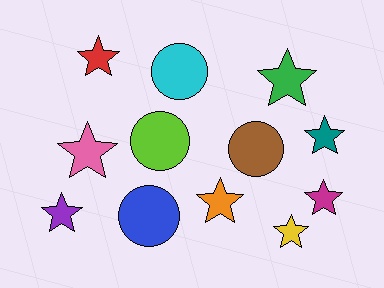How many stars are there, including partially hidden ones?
There are 8 stars.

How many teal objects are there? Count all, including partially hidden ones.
There is 1 teal object.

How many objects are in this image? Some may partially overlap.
There are 12 objects.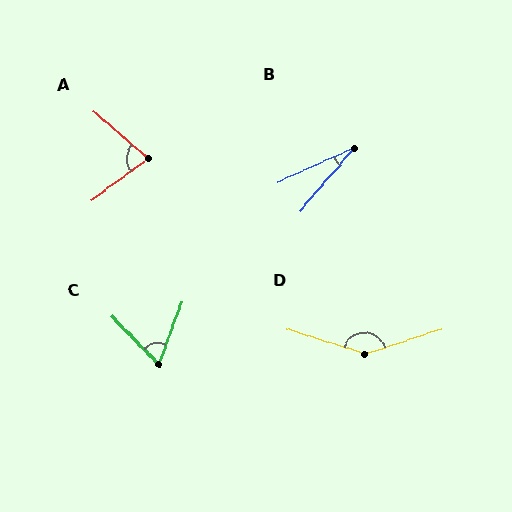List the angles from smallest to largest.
B (25°), C (65°), A (78°), D (144°).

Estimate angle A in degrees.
Approximately 78 degrees.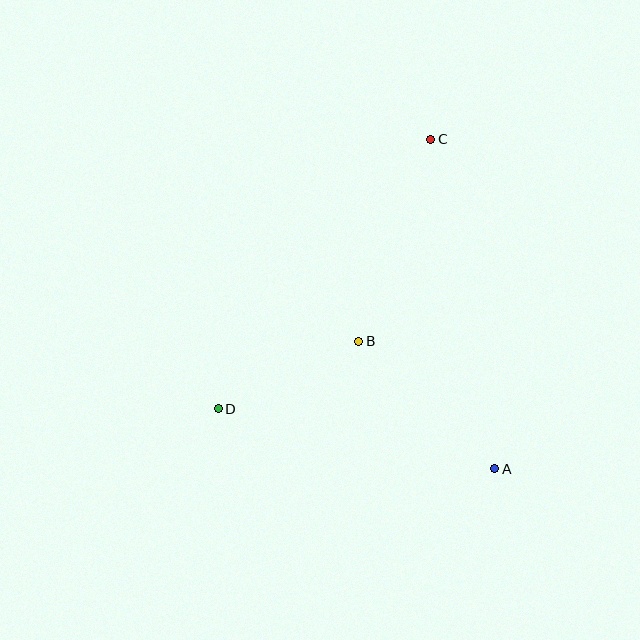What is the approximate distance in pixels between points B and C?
The distance between B and C is approximately 214 pixels.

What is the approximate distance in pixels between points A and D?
The distance between A and D is approximately 283 pixels.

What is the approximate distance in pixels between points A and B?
The distance between A and B is approximately 186 pixels.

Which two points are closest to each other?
Points B and D are closest to each other.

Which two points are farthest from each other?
Points C and D are farthest from each other.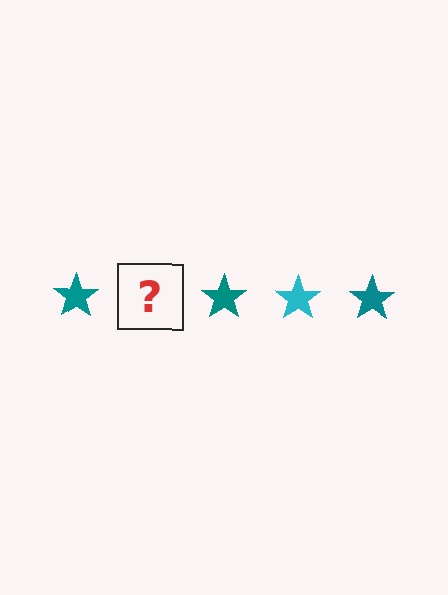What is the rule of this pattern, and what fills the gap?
The rule is that the pattern cycles through teal, cyan stars. The gap should be filled with a cyan star.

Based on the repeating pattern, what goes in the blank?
The blank should be a cyan star.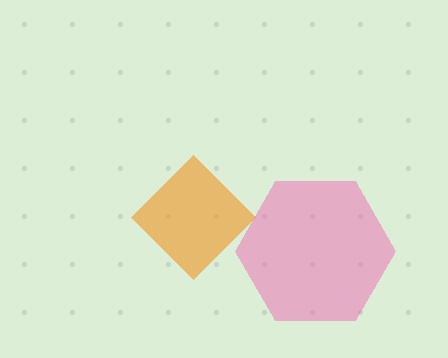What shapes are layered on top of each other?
The layered shapes are: a pink hexagon, an orange diamond.